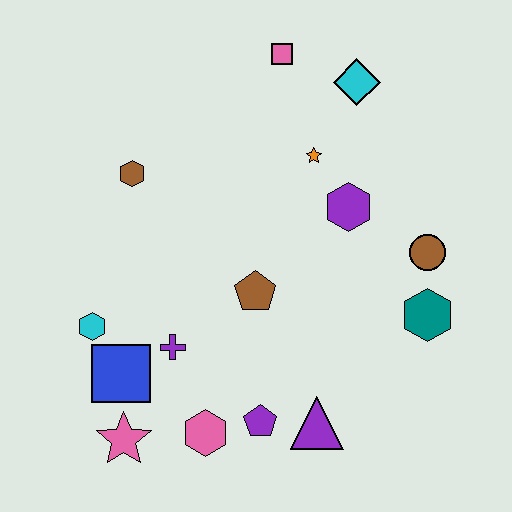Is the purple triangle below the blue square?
Yes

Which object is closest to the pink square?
The cyan diamond is closest to the pink square.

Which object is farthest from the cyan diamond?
The pink star is farthest from the cyan diamond.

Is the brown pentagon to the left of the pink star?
No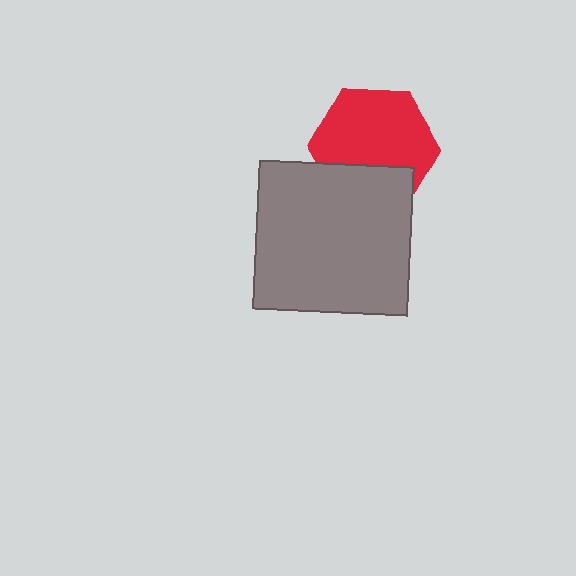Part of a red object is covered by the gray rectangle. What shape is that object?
It is a hexagon.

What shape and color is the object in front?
The object in front is a gray rectangle.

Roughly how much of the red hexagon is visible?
Most of it is visible (roughly 70%).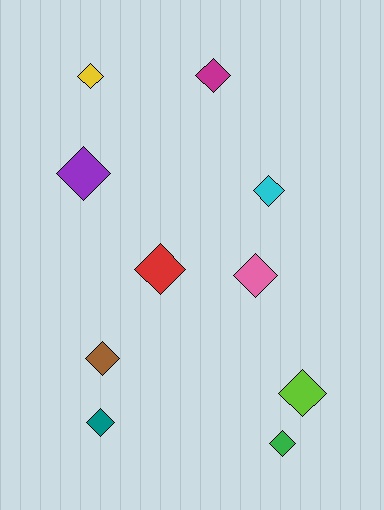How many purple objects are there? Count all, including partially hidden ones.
There is 1 purple object.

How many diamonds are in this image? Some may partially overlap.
There are 10 diamonds.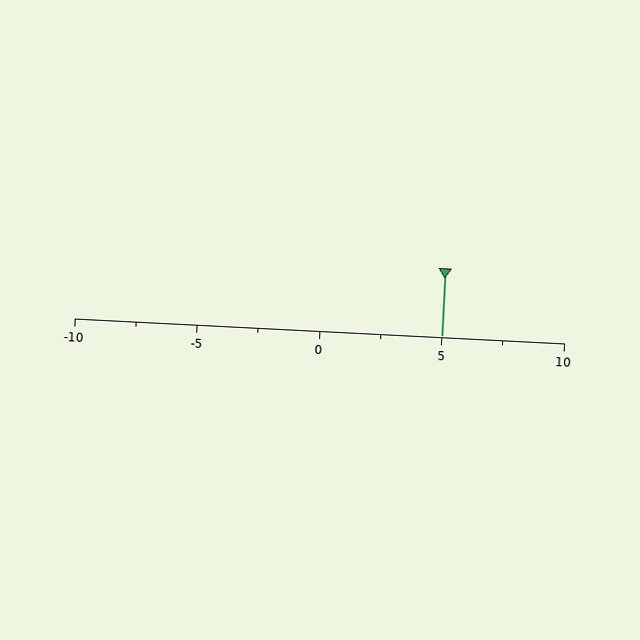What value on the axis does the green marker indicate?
The marker indicates approximately 5.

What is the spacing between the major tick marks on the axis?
The major ticks are spaced 5 apart.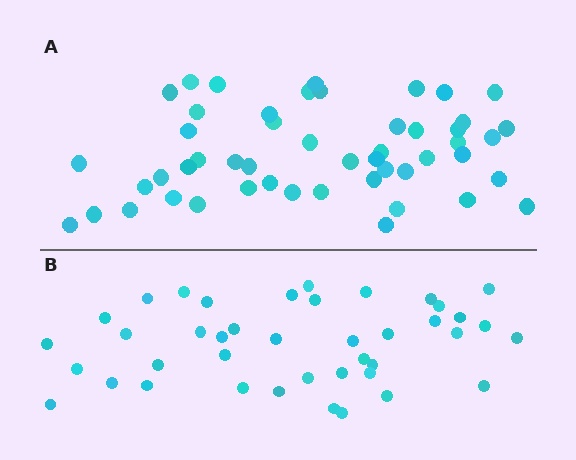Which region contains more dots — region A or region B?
Region A (the top region) has more dots.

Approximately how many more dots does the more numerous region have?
Region A has roughly 8 or so more dots than region B.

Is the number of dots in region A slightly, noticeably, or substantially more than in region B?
Region A has only slightly more — the two regions are fairly close. The ratio is roughly 1.2 to 1.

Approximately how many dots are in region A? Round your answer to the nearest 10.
About 50 dots.